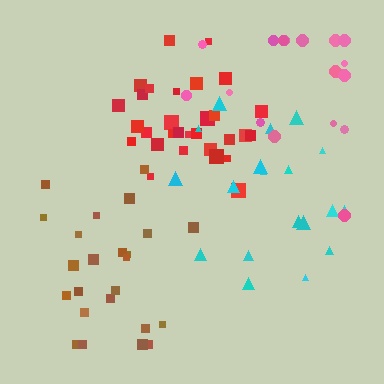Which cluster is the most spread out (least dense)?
Pink.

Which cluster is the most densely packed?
Red.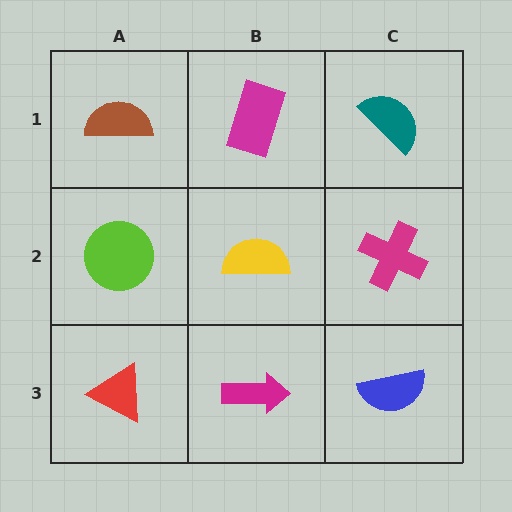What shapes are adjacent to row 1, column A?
A lime circle (row 2, column A), a magenta rectangle (row 1, column B).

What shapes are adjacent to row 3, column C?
A magenta cross (row 2, column C), a magenta arrow (row 3, column B).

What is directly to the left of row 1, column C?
A magenta rectangle.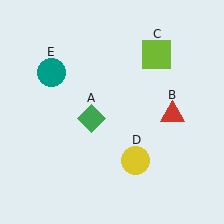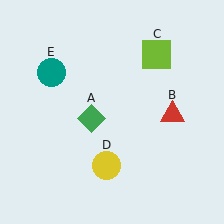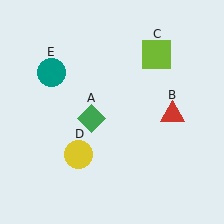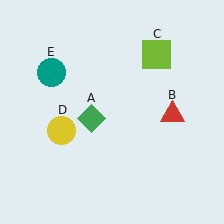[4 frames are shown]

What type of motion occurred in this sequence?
The yellow circle (object D) rotated clockwise around the center of the scene.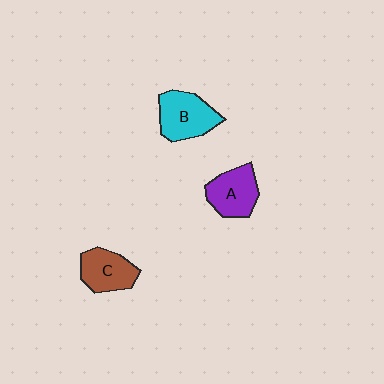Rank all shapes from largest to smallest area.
From largest to smallest: B (cyan), A (purple), C (brown).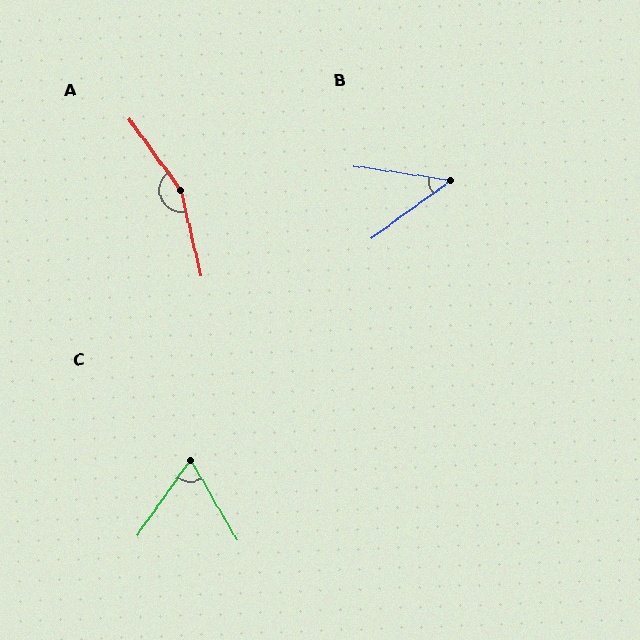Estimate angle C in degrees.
Approximately 65 degrees.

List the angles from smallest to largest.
B (44°), C (65°), A (157°).